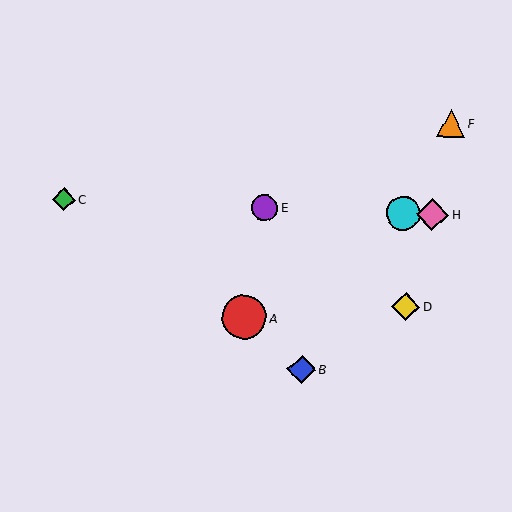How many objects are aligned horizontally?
4 objects (C, E, G, H) are aligned horizontally.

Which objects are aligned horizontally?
Objects C, E, G, H are aligned horizontally.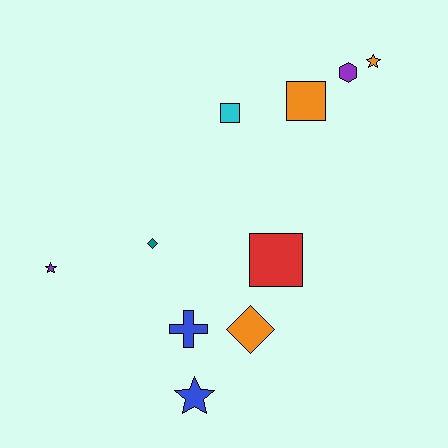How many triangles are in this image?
There are no triangles.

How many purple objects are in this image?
There are 2 purple objects.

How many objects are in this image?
There are 10 objects.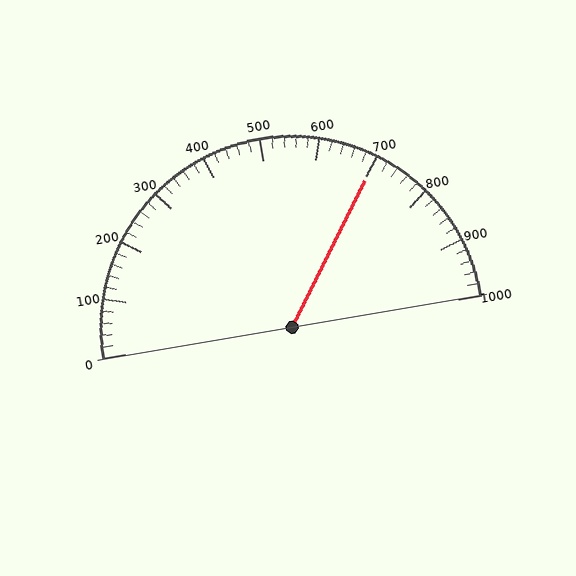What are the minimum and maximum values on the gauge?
The gauge ranges from 0 to 1000.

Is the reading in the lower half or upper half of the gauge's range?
The reading is in the upper half of the range (0 to 1000).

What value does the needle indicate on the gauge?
The needle indicates approximately 700.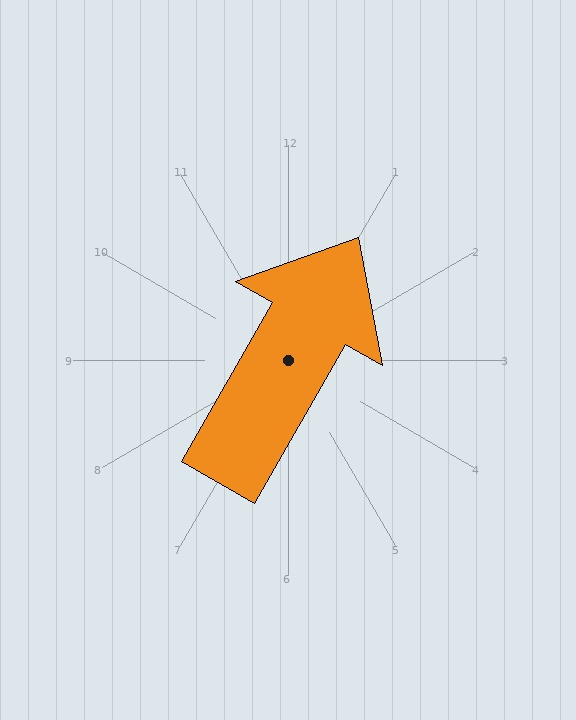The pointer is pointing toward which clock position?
Roughly 1 o'clock.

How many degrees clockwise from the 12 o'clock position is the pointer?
Approximately 30 degrees.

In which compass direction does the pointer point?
Northeast.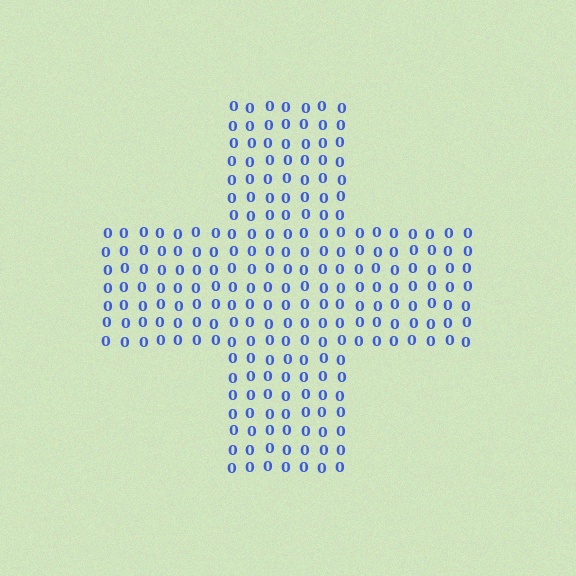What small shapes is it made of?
It is made of small digit 0's.